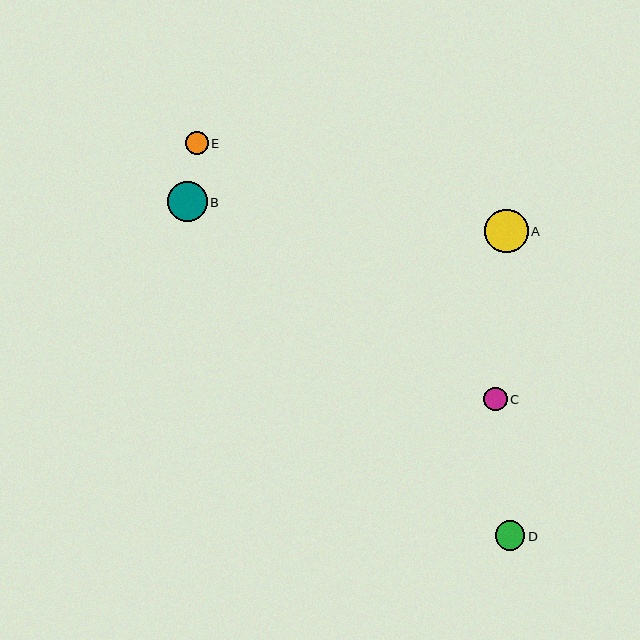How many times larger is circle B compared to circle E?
Circle B is approximately 1.8 times the size of circle E.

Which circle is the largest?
Circle A is the largest with a size of approximately 44 pixels.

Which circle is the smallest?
Circle E is the smallest with a size of approximately 22 pixels.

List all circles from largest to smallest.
From largest to smallest: A, B, D, C, E.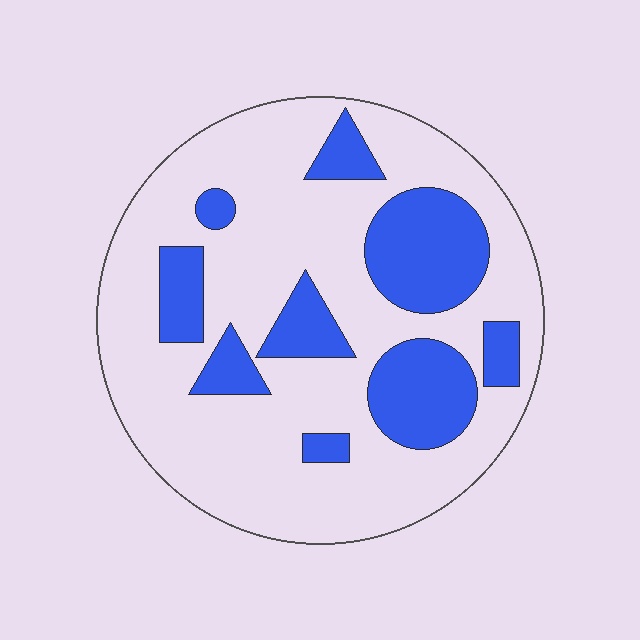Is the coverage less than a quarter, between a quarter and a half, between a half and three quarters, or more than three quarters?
Between a quarter and a half.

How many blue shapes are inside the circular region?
9.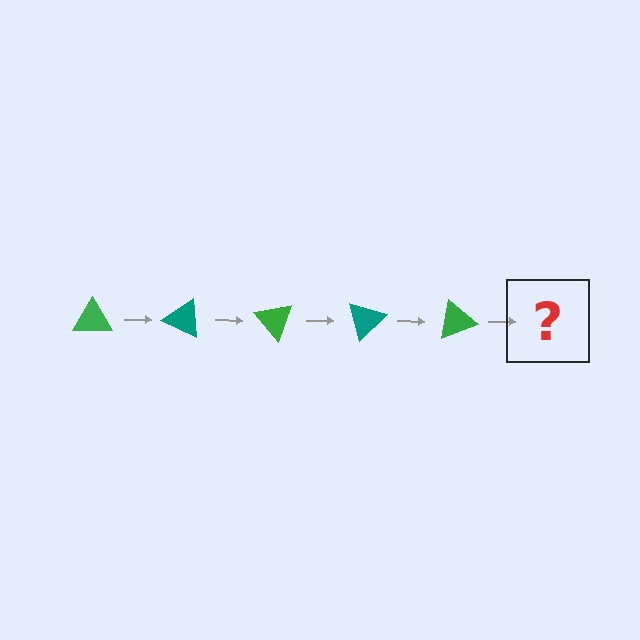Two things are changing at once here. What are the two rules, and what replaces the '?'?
The two rules are that it rotates 25 degrees each step and the color cycles through green and teal. The '?' should be a teal triangle, rotated 125 degrees from the start.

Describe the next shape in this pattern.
It should be a teal triangle, rotated 125 degrees from the start.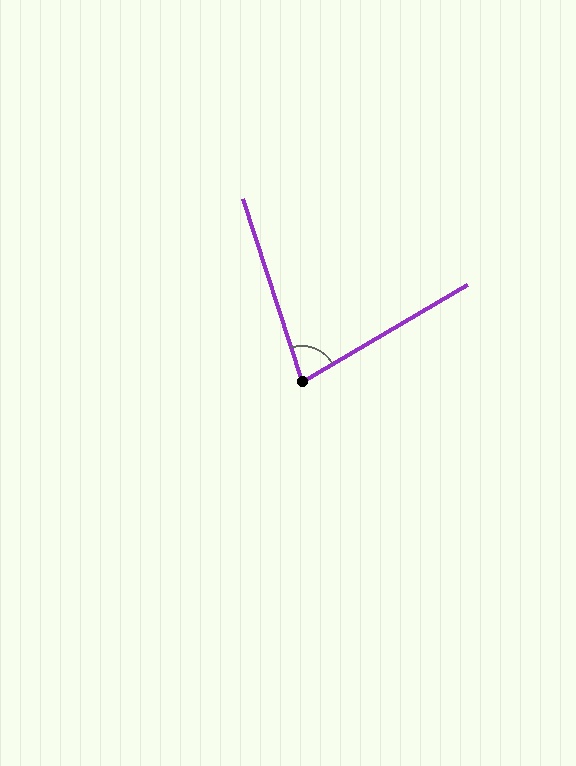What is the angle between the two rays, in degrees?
Approximately 78 degrees.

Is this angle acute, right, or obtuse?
It is acute.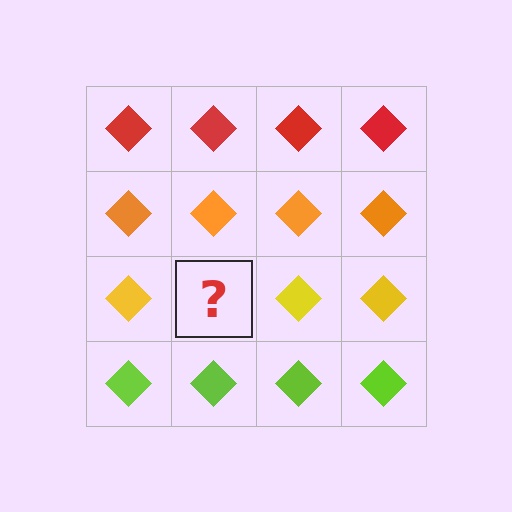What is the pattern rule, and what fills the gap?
The rule is that each row has a consistent color. The gap should be filled with a yellow diamond.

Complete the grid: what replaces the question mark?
The question mark should be replaced with a yellow diamond.